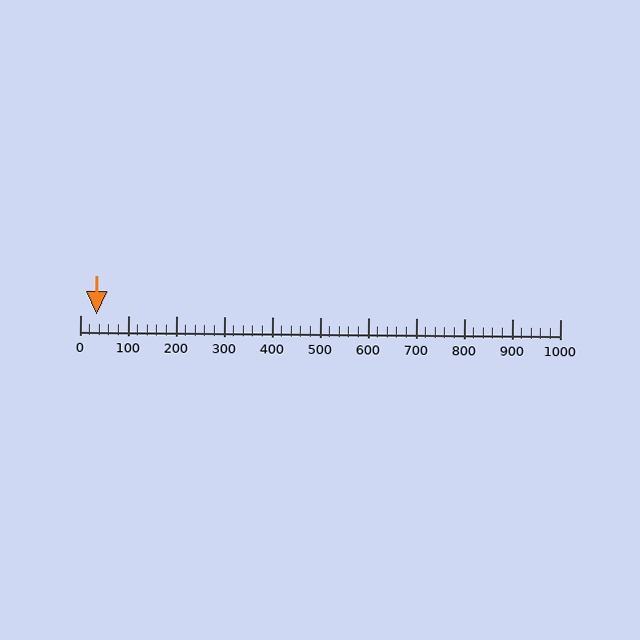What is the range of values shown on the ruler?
The ruler shows values from 0 to 1000.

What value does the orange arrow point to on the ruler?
The orange arrow points to approximately 34.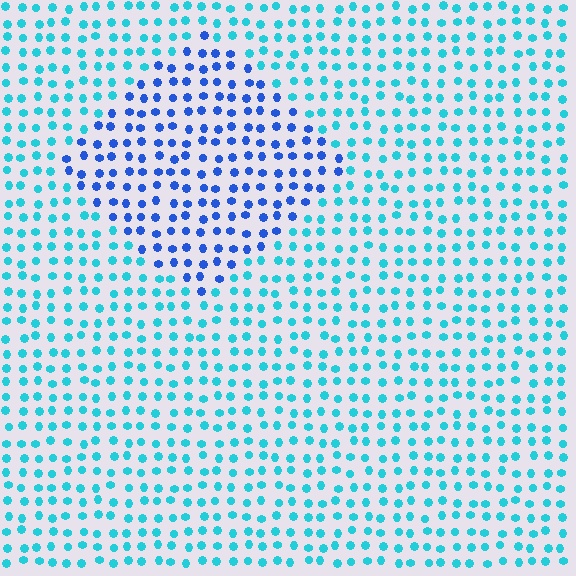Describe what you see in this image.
The image is filled with small cyan elements in a uniform arrangement. A diamond-shaped region is visible where the elements are tinted to a slightly different hue, forming a subtle color boundary.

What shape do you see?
I see a diamond.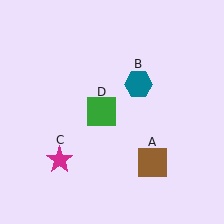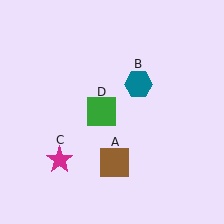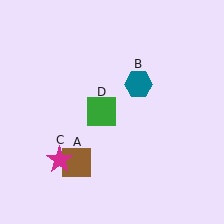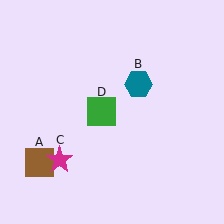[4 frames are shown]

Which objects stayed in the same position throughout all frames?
Teal hexagon (object B) and magenta star (object C) and green square (object D) remained stationary.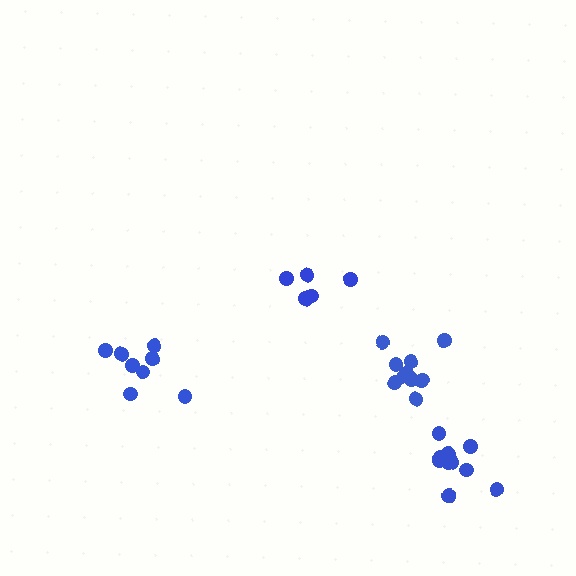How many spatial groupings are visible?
There are 4 spatial groupings.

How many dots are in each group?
Group 1: 10 dots, Group 2: 5 dots, Group 3: 8 dots, Group 4: 10 dots (33 total).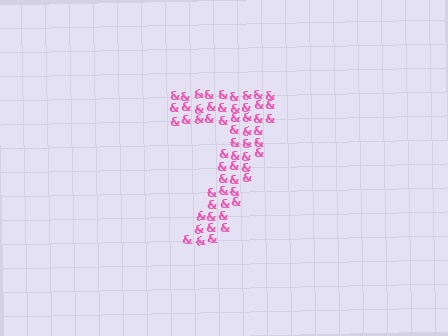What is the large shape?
The large shape is the digit 7.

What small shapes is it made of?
It is made of small ampersands.